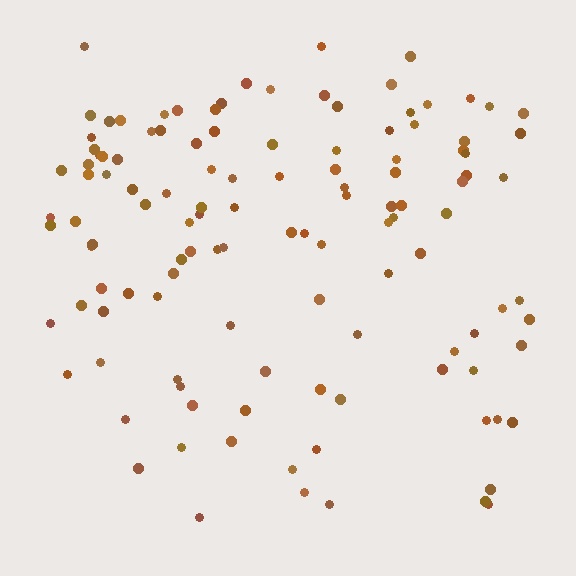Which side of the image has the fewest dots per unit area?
The bottom.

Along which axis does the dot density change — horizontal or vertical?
Vertical.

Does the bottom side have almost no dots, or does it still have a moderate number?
Still a moderate number, just noticeably fewer than the top.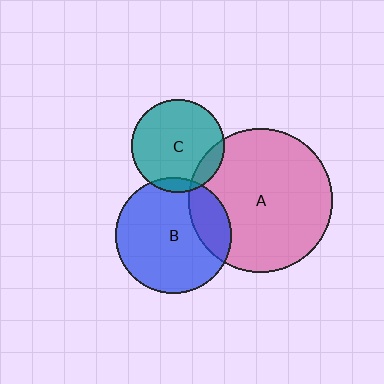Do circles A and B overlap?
Yes.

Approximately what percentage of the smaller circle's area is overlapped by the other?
Approximately 20%.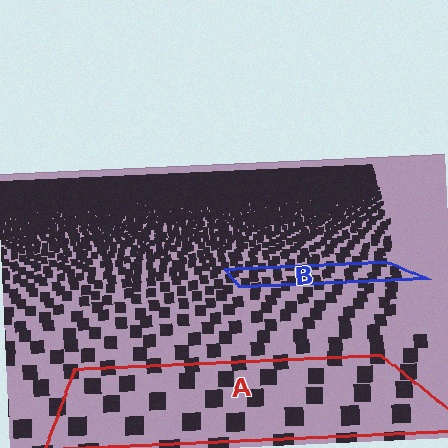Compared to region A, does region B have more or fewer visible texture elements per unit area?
Region B has more texture elements per unit area — they are packed more densely because it is farther away.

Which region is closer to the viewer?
Region A is closer. The texture elements there are larger and more spread out.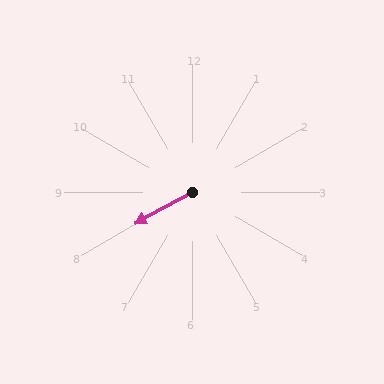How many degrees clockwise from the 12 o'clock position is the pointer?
Approximately 241 degrees.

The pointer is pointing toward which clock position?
Roughly 8 o'clock.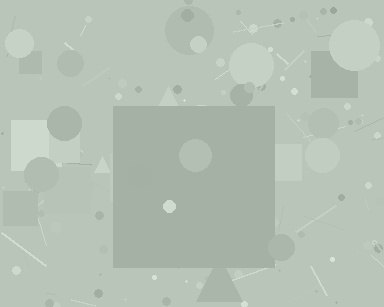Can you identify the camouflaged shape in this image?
The camouflaged shape is a square.